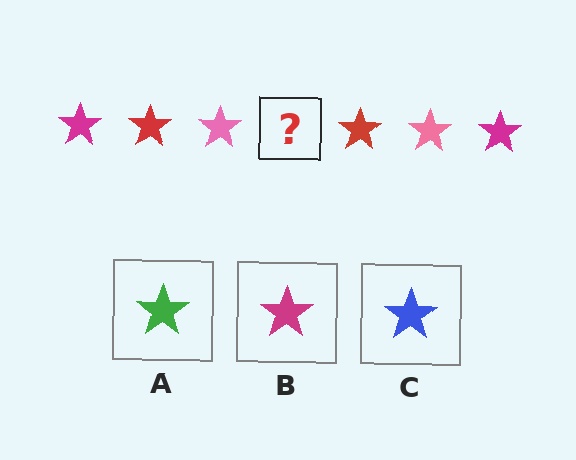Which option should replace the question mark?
Option B.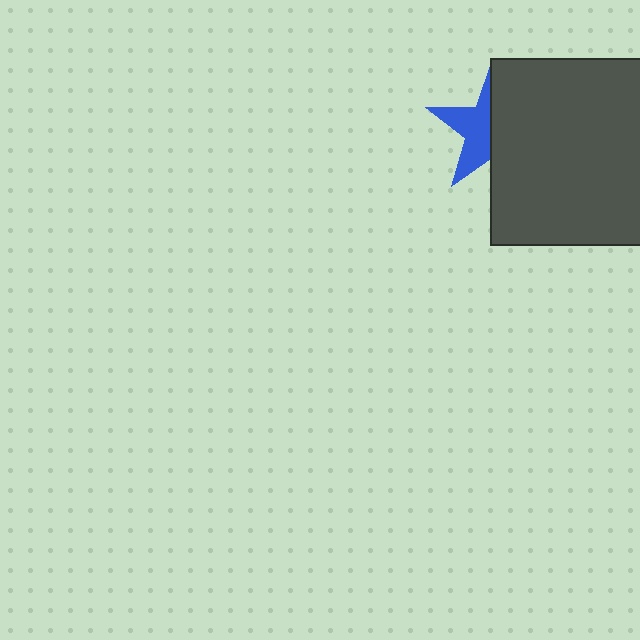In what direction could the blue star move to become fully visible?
The blue star could move left. That would shift it out from behind the dark gray square entirely.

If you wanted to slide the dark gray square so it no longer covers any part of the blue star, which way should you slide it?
Slide it right — that is the most direct way to separate the two shapes.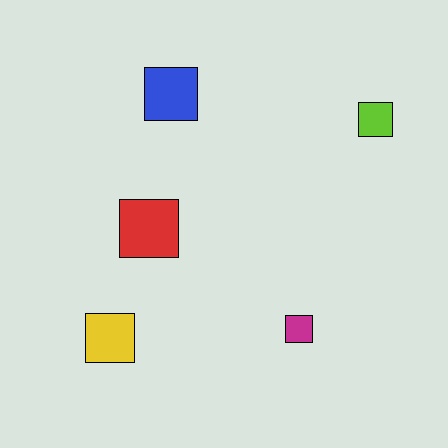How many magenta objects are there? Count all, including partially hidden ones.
There is 1 magenta object.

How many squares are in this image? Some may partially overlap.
There are 5 squares.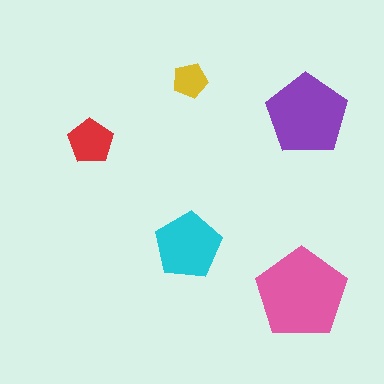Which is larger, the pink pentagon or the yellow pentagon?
The pink one.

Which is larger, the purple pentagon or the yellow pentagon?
The purple one.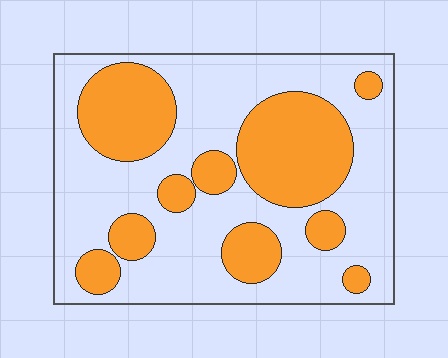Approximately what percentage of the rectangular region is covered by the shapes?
Approximately 35%.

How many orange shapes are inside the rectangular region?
10.